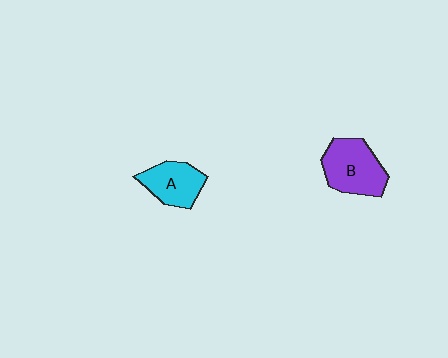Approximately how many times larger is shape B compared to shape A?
Approximately 1.3 times.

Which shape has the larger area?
Shape B (purple).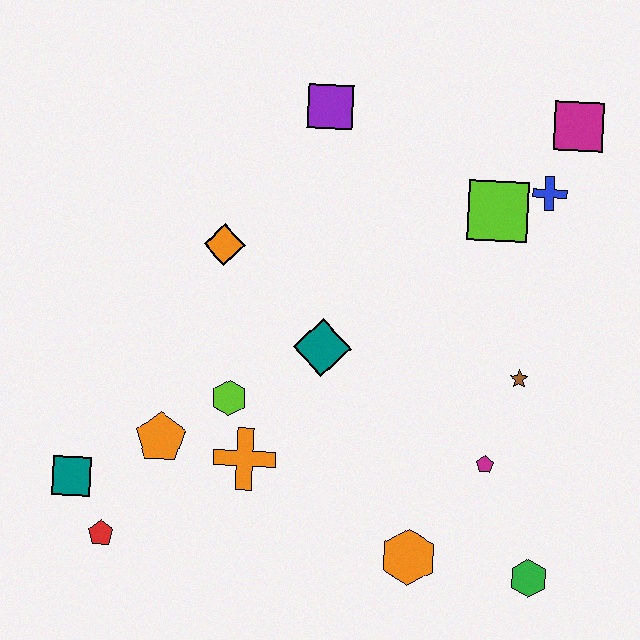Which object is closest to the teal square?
The red pentagon is closest to the teal square.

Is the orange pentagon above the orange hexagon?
Yes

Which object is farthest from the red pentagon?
The magenta square is farthest from the red pentagon.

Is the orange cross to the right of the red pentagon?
Yes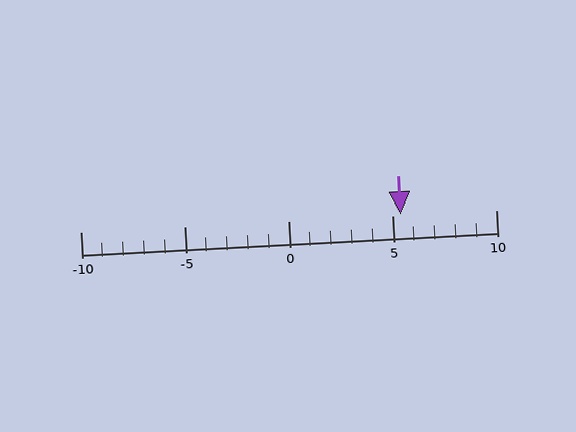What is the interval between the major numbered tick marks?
The major tick marks are spaced 5 units apart.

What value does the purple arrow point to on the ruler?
The purple arrow points to approximately 5.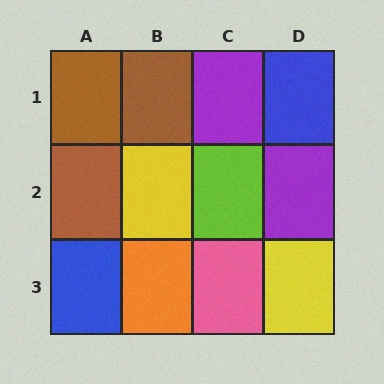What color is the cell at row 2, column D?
Purple.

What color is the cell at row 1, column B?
Brown.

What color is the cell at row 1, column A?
Brown.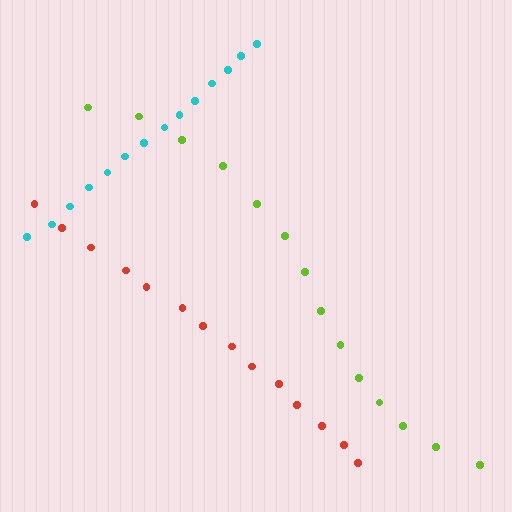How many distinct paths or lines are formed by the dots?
There are 3 distinct paths.